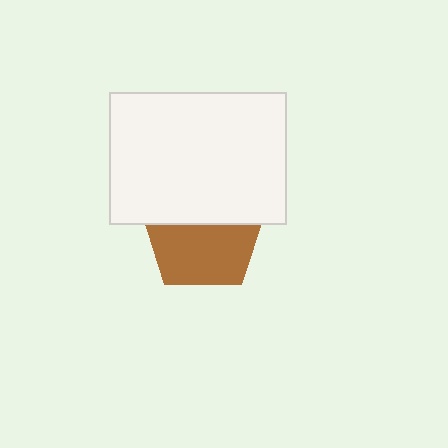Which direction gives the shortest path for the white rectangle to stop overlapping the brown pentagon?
Moving up gives the shortest separation.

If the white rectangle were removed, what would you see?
You would see the complete brown pentagon.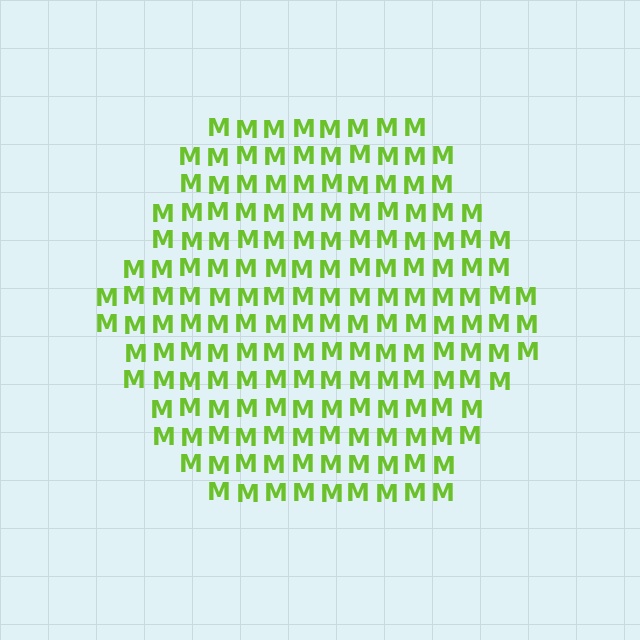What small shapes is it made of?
It is made of small letter M's.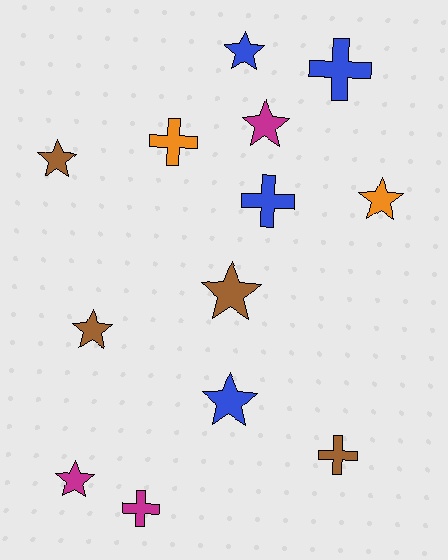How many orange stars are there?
There is 1 orange star.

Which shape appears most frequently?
Star, with 8 objects.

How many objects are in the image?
There are 13 objects.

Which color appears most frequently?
Blue, with 4 objects.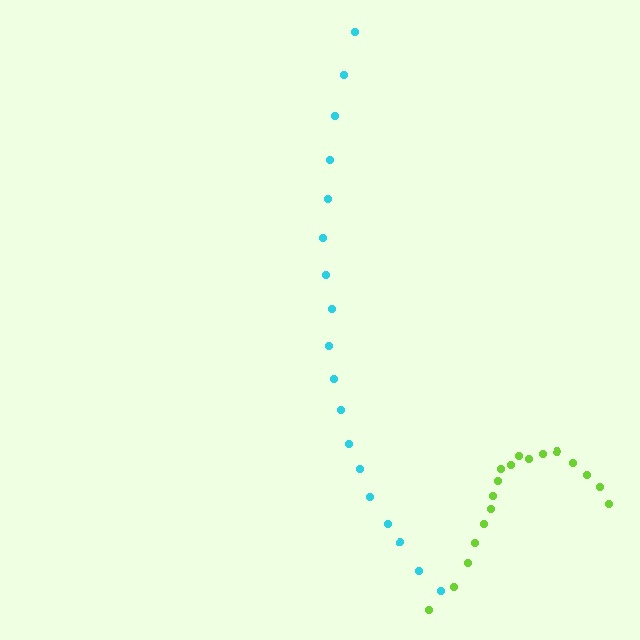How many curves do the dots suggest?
There are 2 distinct paths.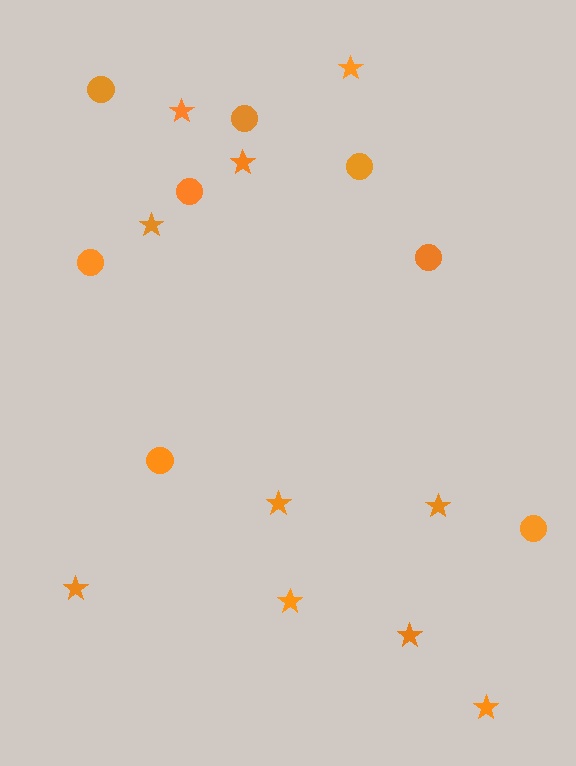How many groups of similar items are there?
There are 2 groups: one group of circles (8) and one group of stars (10).